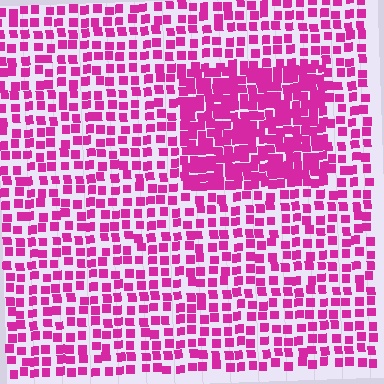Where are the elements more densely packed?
The elements are more densely packed inside the rectangle boundary.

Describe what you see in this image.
The image contains small magenta elements arranged at two different densities. A rectangle-shaped region is visible where the elements are more densely packed than the surrounding area.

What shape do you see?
I see a rectangle.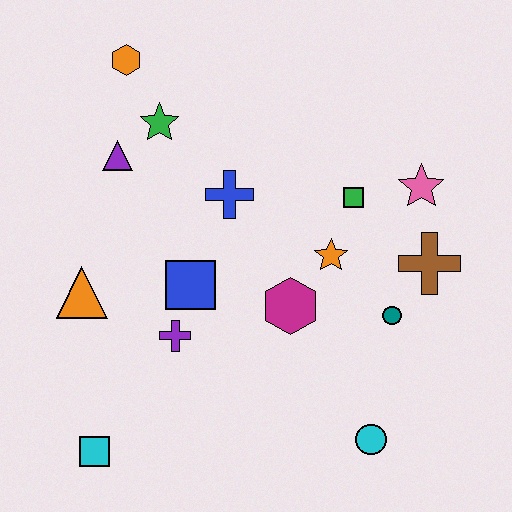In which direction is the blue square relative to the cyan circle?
The blue square is to the left of the cyan circle.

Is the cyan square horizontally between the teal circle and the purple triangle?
No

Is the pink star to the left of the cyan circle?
No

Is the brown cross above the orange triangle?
Yes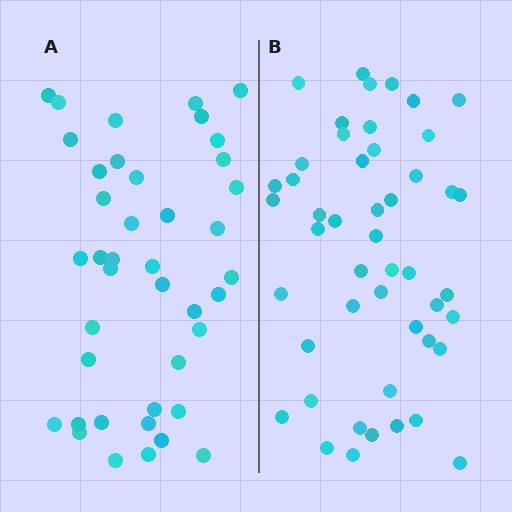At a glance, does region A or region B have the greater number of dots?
Region B (the right region) has more dots.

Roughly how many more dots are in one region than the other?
Region B has roughly 8 or so more dots than region A.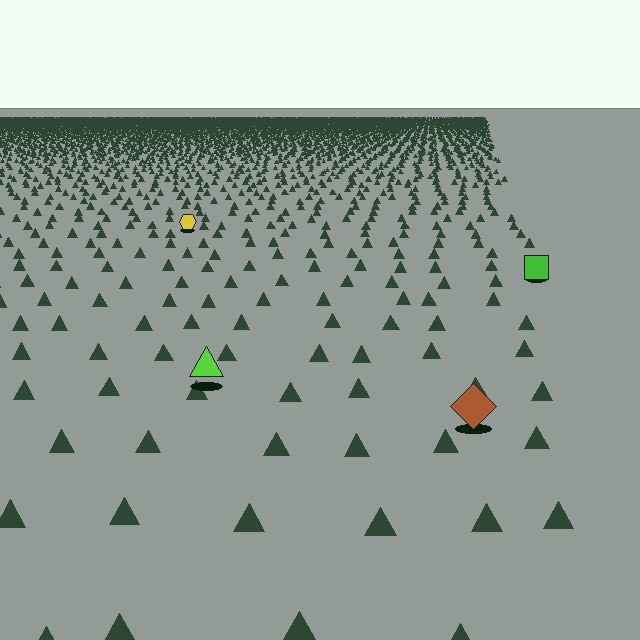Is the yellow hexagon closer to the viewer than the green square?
No. The green square is closer — you can tell from the texture gradient: the ground texture is coarser near it.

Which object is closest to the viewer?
The brown diamond is closest. The texture marks near it are larger and more spread out.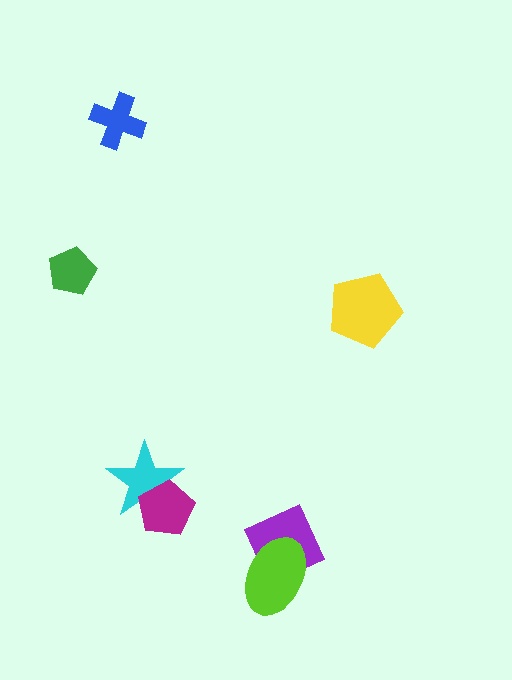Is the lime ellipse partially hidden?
No, no other shape covers it.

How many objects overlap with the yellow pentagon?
0 objects overlap with the yellow pentagon.